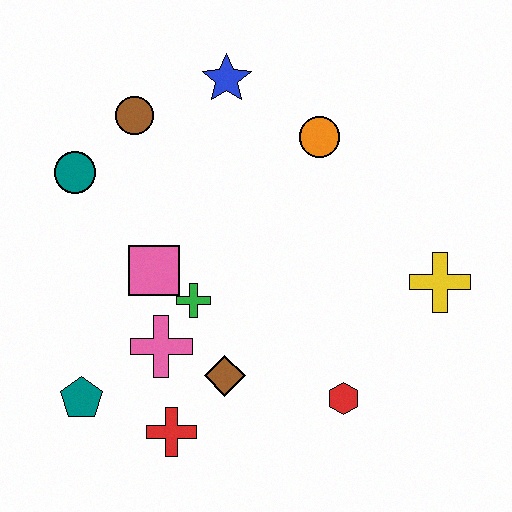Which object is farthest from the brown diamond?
The blue star is farthest from the brown diamond.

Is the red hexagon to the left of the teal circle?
No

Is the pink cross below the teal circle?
Yes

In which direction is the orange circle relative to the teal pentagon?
The orange circle is above the teal pentagon.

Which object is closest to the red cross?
The brown diamond is closest to the red cross.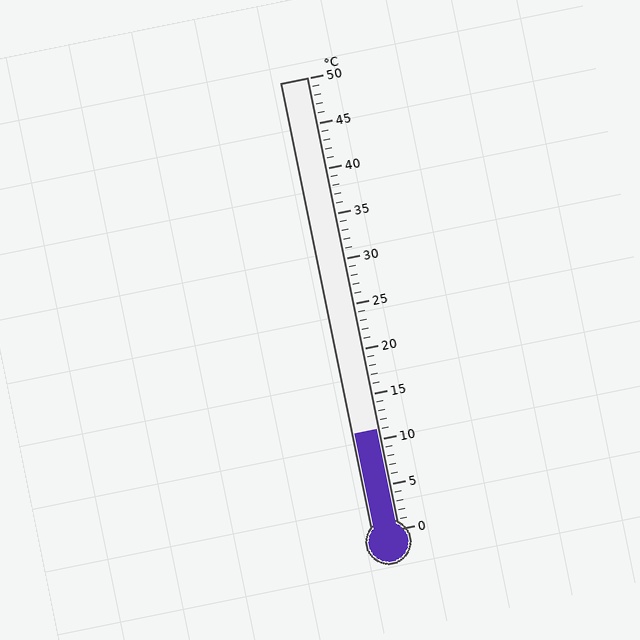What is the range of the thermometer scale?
The thermometer scale ranges from 0°C to 50°C.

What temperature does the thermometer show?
The thermometer shows approximately 11°C.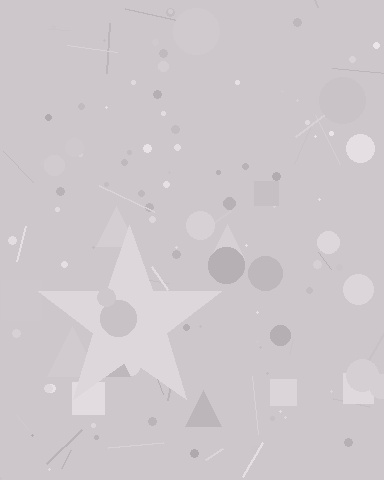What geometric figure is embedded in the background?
A star is embedded in the background.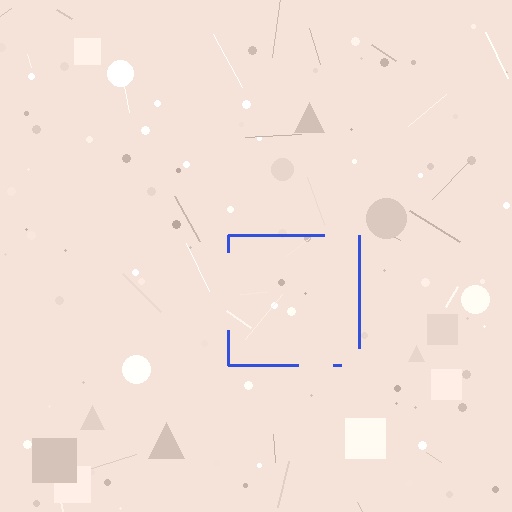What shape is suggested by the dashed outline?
The dashed outline suggests a square.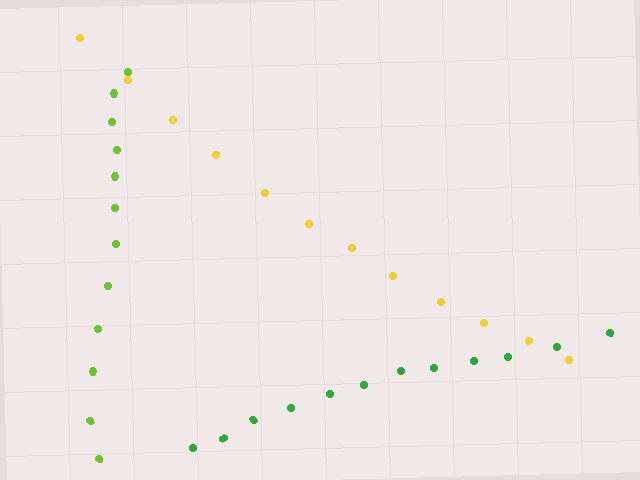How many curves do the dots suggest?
There are 3 distinct paths.